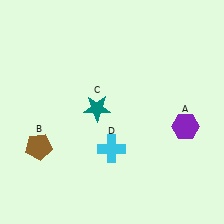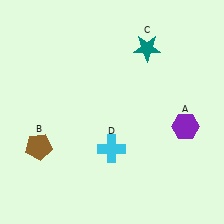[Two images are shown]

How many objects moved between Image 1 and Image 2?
1 object moved between the two images.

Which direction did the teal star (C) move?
The teal star (C) moved up.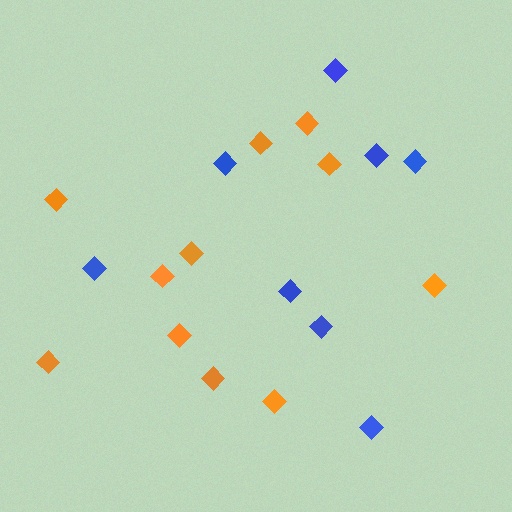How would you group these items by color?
There are 2 groups: one group of orange diamonds (11) and one group of blue diamonds (8).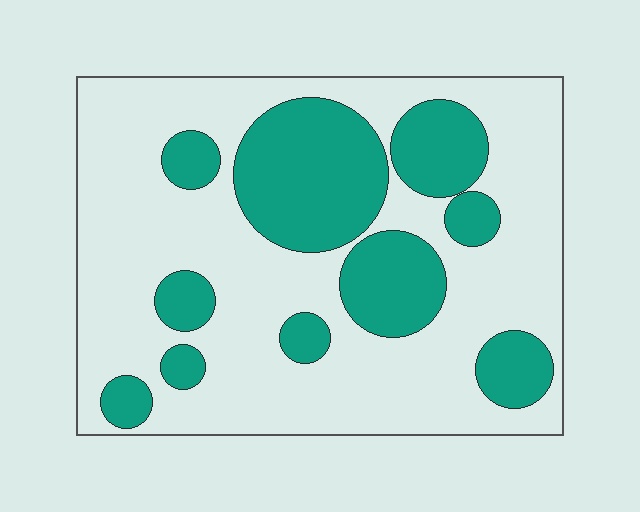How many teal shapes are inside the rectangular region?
10.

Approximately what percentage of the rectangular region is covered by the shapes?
Approximately 30%.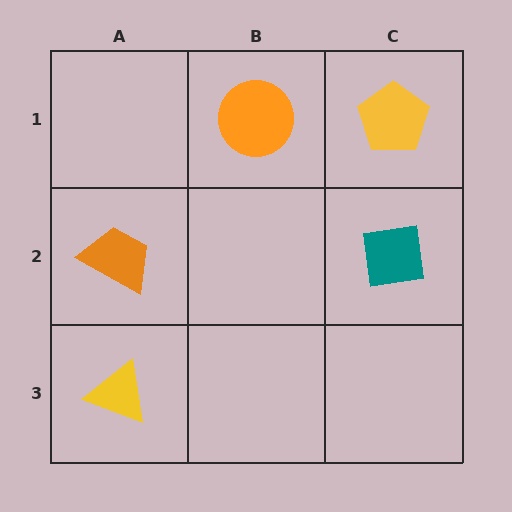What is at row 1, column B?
An orange circle.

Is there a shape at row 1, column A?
No, that cell is empty.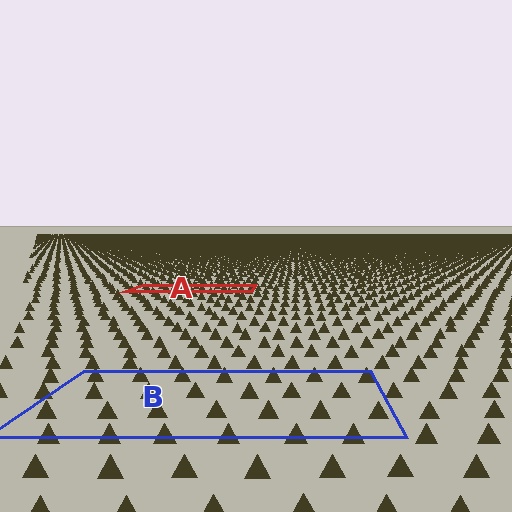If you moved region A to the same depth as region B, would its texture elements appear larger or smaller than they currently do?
They would appear larger. At a closer depth, the same texture elements are projected at a bigger on-screen size.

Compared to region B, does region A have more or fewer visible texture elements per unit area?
Region A has more texture elements per unit area — they are packed more densely because it is farther away.